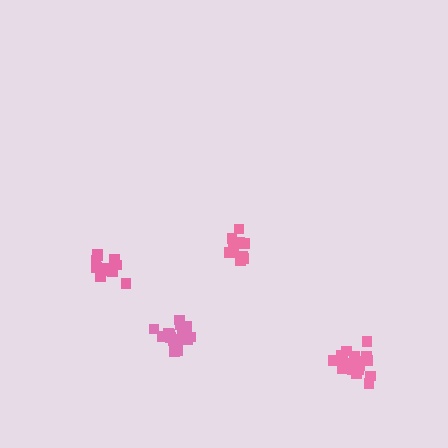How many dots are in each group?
Group 1: 18 dots, Group 2: 18 dots, Group 3: 14 dots, Group 4: 13 dots (63 total).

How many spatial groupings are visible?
There are 4 spatial groupings.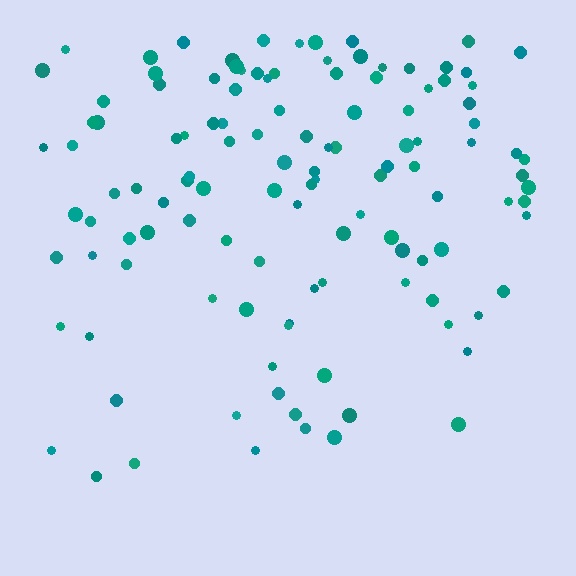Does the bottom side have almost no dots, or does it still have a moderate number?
Still a moderate number, just noticeably fewer than the top.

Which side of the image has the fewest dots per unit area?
The bottom.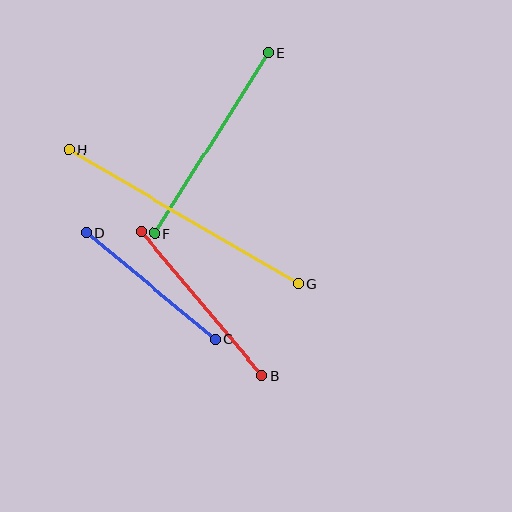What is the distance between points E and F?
The distance is approximately 214 pixels.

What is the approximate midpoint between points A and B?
The midpoint is at approximately (202, 304) pixels.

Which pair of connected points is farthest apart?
Points G and H are farthest apart.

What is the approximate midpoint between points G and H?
The midpoint is at approximately (184, 217) pixels.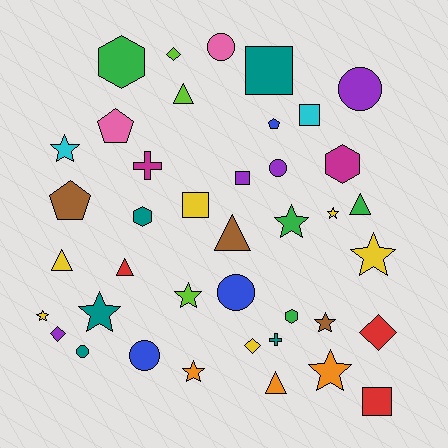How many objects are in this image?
There are 40 objects.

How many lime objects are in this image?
There are 3 lime objects.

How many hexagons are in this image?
There are 4 hexagons.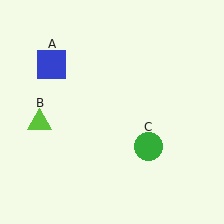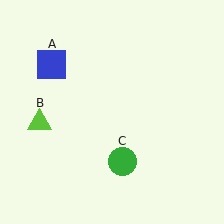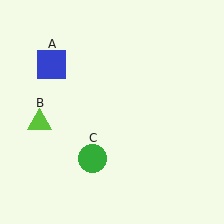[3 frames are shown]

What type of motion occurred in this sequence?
The green circle (object C) rotated clockwise around the center of the scene.